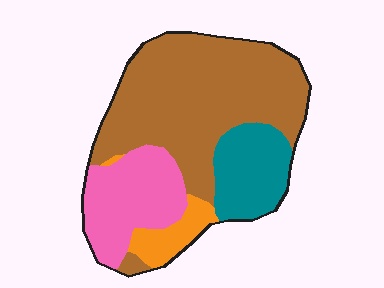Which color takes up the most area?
Brown, at roughly 55%.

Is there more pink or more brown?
Brown.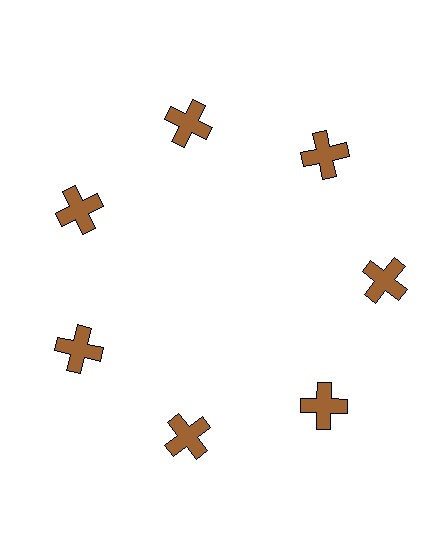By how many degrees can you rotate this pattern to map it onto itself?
The pattern maps onto itself every 51 degrees of rotation.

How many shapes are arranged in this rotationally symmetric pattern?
There are 7 shapes, arranged in 7 groups of 1.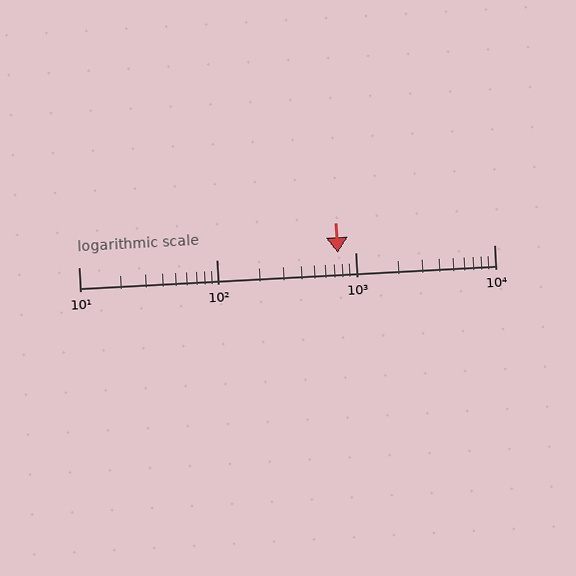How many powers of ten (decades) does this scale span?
The scale spans 3 decades, from 10 to 10000.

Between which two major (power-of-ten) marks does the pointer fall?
The pointer is between 100 and 1000.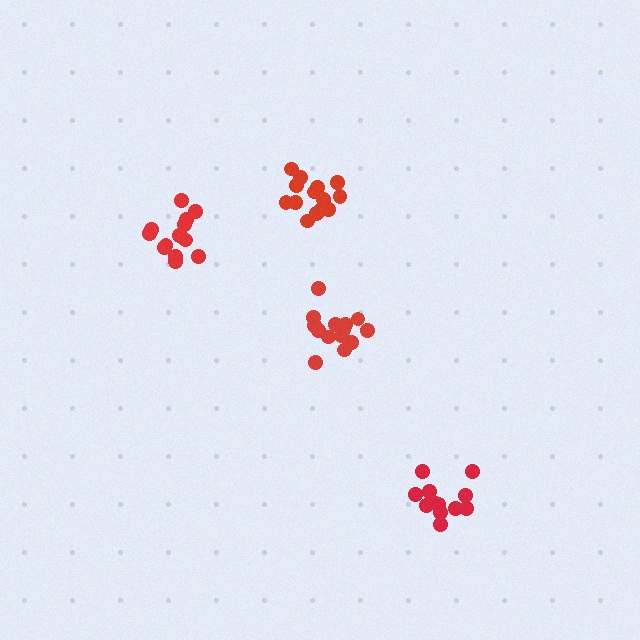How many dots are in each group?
Group 1: 14 dots, Group 2: 14 dots, Group 3: 12 dots, Group 4: 14 dots (54 total).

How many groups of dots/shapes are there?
There are 4 groups.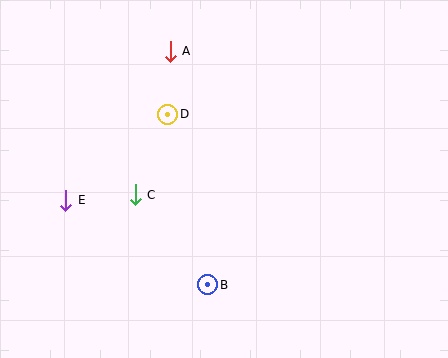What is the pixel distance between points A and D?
The distance between A and D is 63 pixels.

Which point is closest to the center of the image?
Point D at (168, 114) is closest to the center.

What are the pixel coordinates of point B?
Point B is at (208, 285).